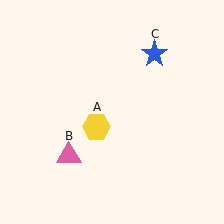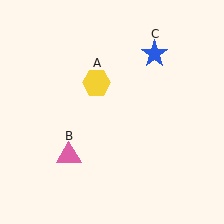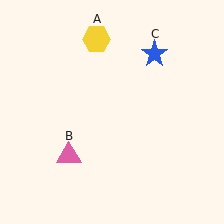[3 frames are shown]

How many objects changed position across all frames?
1 object changed position: yellow hexagon (object A).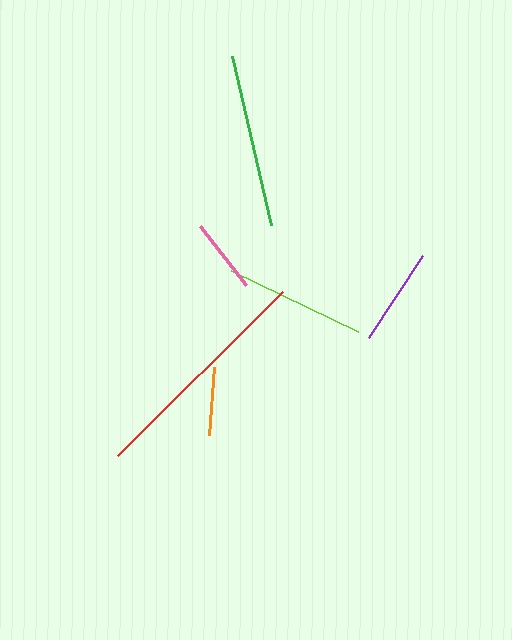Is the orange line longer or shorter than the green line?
The green line is longer than the orange line.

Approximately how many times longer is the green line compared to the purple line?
The green line is approximately 1.8 times the length of the purple line.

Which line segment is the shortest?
The orange line is the shortest at approximately 68 pixels.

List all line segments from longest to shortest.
From longest to shortest: red, green, lime, purple, pink, orange.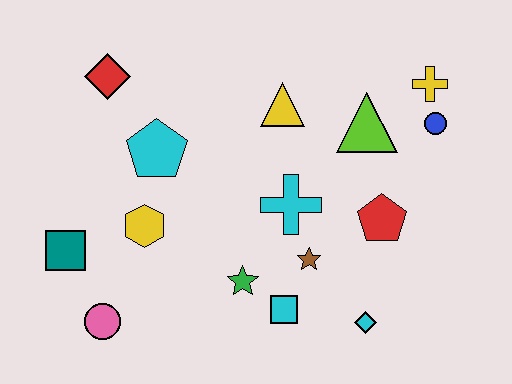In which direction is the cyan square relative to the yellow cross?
The cyan square is below the yellow cross.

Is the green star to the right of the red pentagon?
No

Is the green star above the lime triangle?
No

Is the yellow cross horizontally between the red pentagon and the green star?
No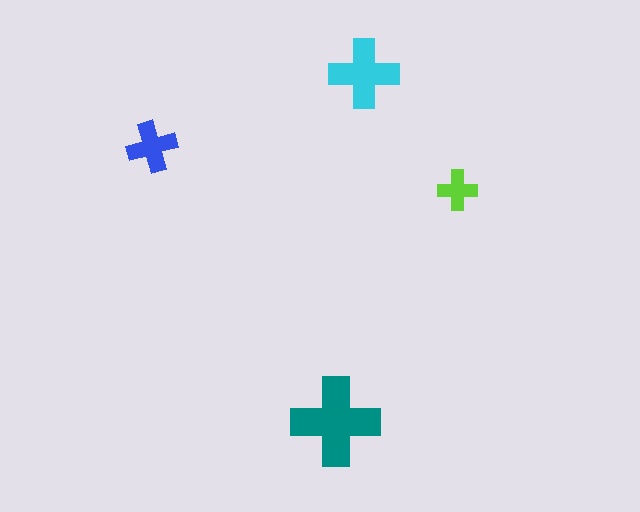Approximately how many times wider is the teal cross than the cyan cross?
About 1.5 times wider.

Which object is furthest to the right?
The lime cross is rightmost.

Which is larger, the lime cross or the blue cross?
The blue one.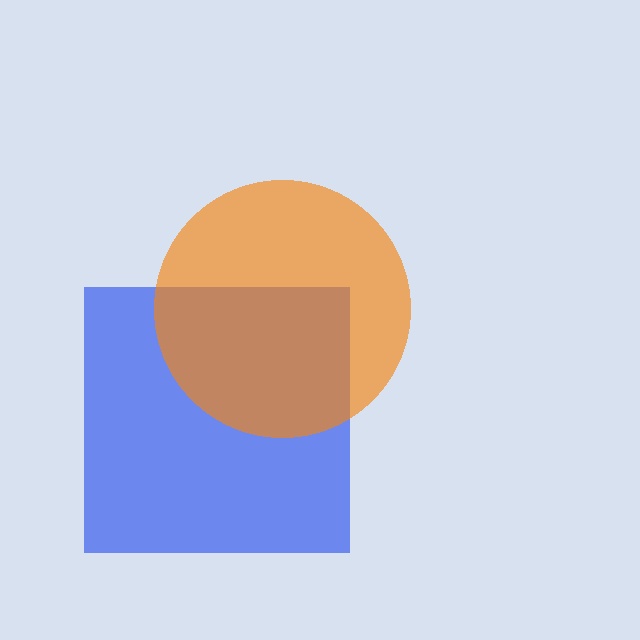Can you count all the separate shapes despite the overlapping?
Yes, there are 2 separate shapes.